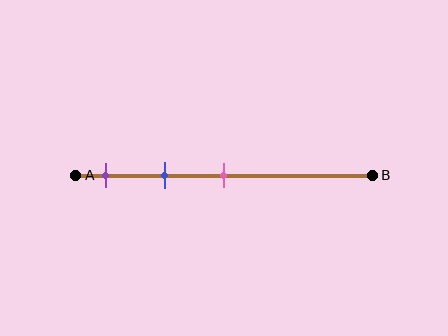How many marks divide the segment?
There are 3 marks dividing the segment.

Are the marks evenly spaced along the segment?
Yes, the marks are approximately evenly spaced.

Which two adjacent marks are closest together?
The purple and blue marks are the closest adjacent pair.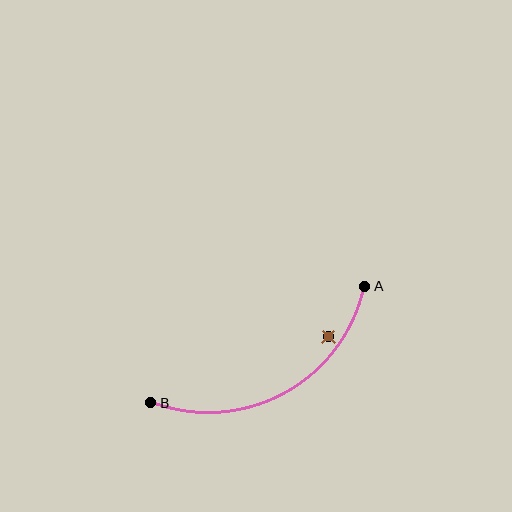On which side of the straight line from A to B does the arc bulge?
The arc bulges below the straight line connecting A and B.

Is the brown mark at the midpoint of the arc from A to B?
No — the brown mark does not lie on the arc at all. It sits slightly inside the curve.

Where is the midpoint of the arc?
The arc midpoint is the point on the curve farthest from the straight line joining A and B. It sits below that line.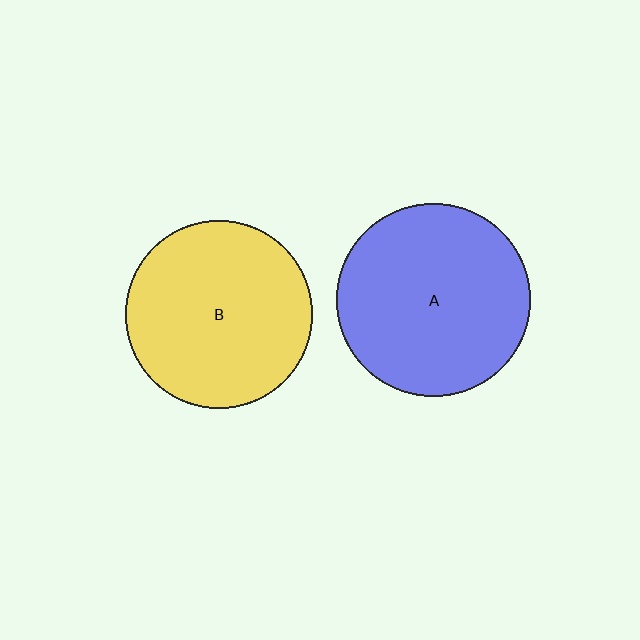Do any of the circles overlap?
No, none of the circles overlap.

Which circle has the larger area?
Circle A (blue).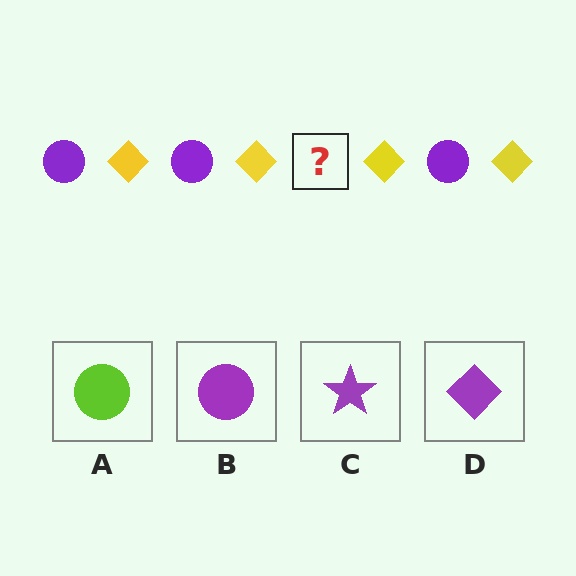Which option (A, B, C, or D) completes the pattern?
B.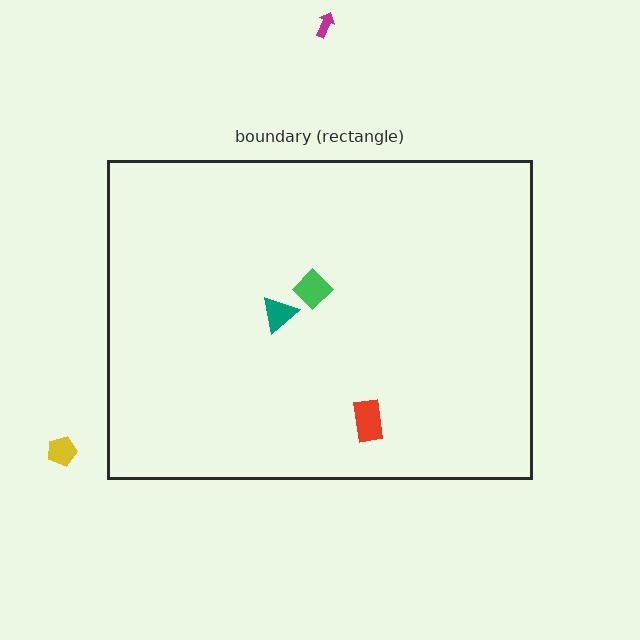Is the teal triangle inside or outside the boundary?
Inside.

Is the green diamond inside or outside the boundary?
Inside.